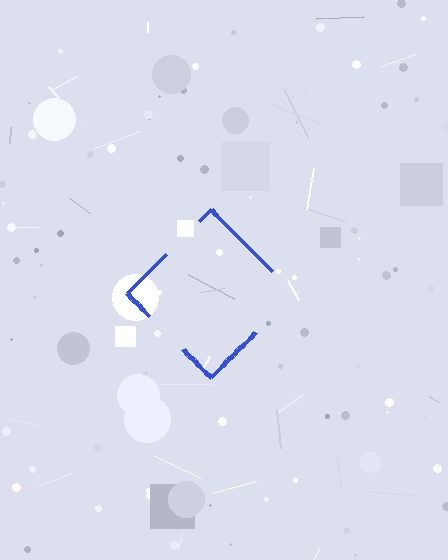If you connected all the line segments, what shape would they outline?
They would outline a diamond.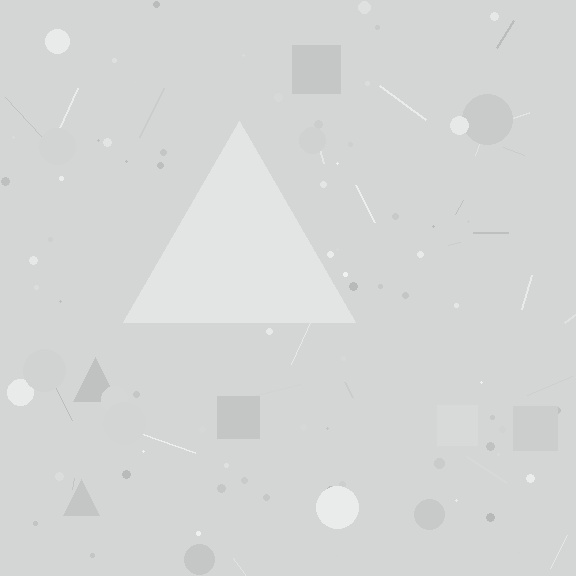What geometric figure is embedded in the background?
A triangle is embedded in the background.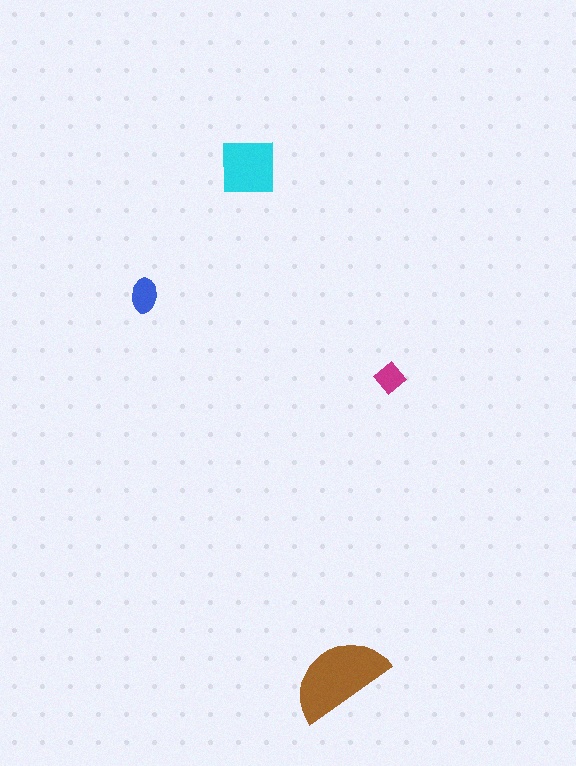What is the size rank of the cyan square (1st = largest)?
2nd.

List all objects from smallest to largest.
The magenta diamond, the blue ellipse, the cyan square, the brown semicircle.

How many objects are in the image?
There are 4 objects in the image.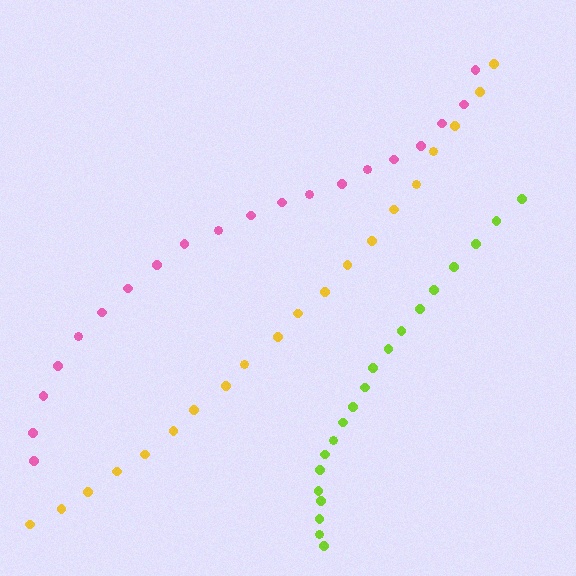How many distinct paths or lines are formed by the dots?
There are 3 distinct paths.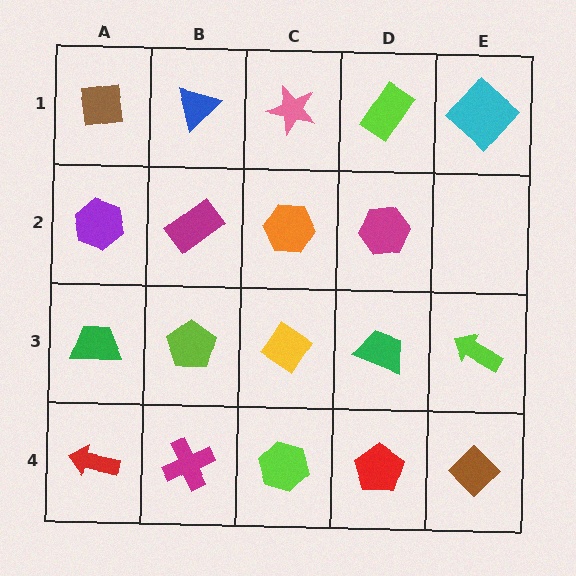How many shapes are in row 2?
4 shapes.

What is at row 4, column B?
A magenta cross.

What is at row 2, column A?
A purple hexagon.